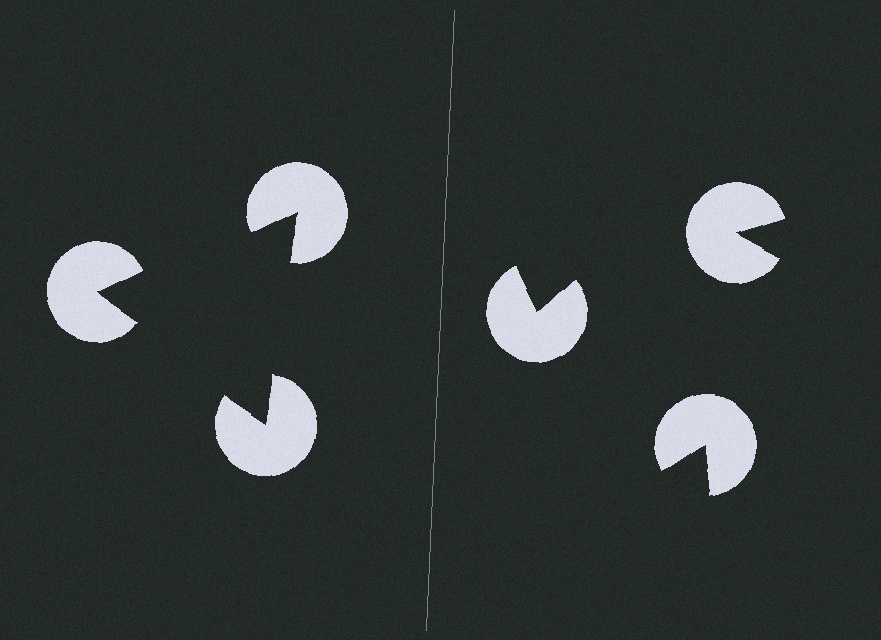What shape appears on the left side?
An illusory triangle.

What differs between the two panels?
The pac-man discs are positioned identically on both sides; only the wedge orientations differ. On the left they align to a triangle; on the right they are misaligned.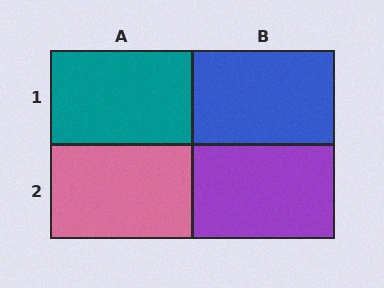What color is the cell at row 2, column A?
Pink.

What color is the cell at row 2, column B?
Purple.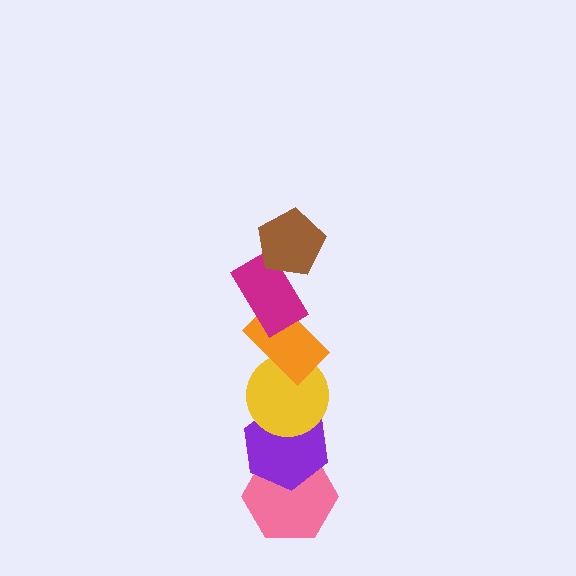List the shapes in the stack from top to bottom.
From top to bottom: the brown pentagon, the magenta rectangle, the orange rectangle, the yellow circle, the purple hexagon, the pink hexagon.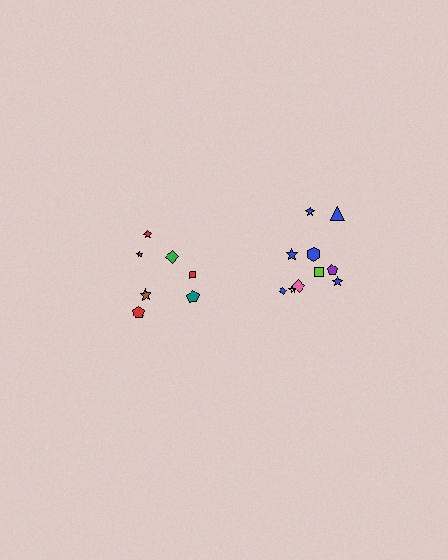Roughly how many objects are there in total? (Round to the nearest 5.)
Roughly 15 objects in total.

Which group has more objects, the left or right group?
The right group.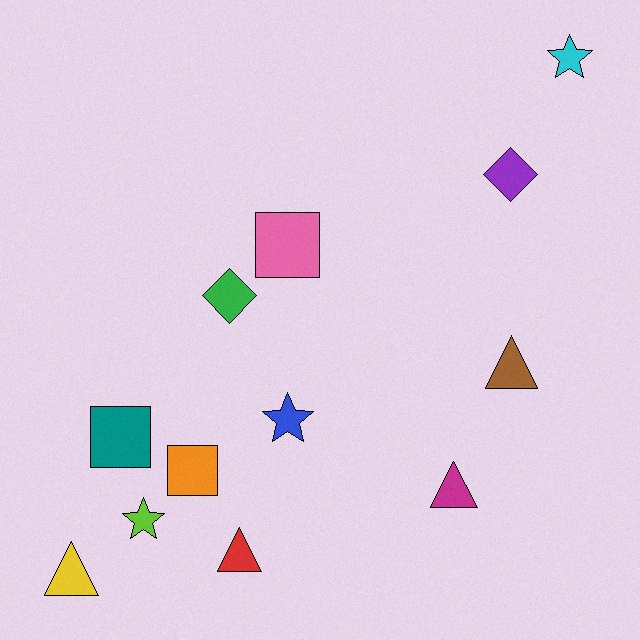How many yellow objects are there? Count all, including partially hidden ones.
There is 1 yellow object.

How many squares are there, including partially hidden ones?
There are 3 squares.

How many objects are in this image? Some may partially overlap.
There are 12 objects.